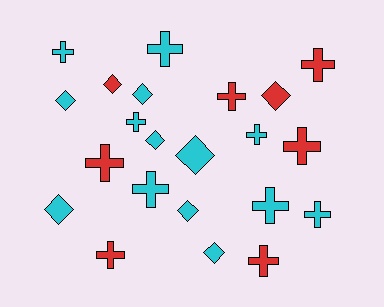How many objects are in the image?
There are 22 objects.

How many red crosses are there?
There are 6 red crosses.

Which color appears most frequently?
Cyan, with 14 objects.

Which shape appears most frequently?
Cross, with 13 objects.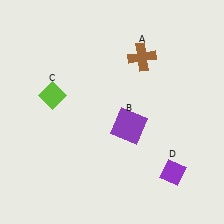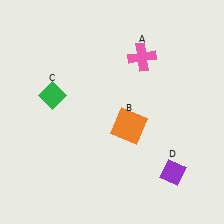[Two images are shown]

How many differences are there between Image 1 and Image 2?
There are 3 differences between the two images.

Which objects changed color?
A changed from brown to pink. B changed from purple to orange. C changed from lime to green.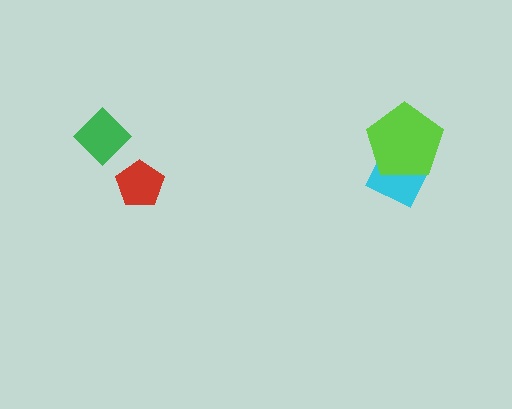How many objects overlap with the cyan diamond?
1 object overlaps with the cyan diamond.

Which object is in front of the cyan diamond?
The lime pentagon is in front of the cyan diamond.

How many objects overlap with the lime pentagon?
1 object overlaps with the lime pentagon.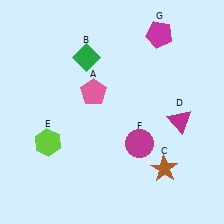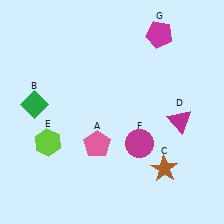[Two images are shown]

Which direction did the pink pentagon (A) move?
The pink pentagon (A) moved down.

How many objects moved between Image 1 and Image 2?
2 objects moved between the two images.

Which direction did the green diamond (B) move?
The green diamond (B) moved left.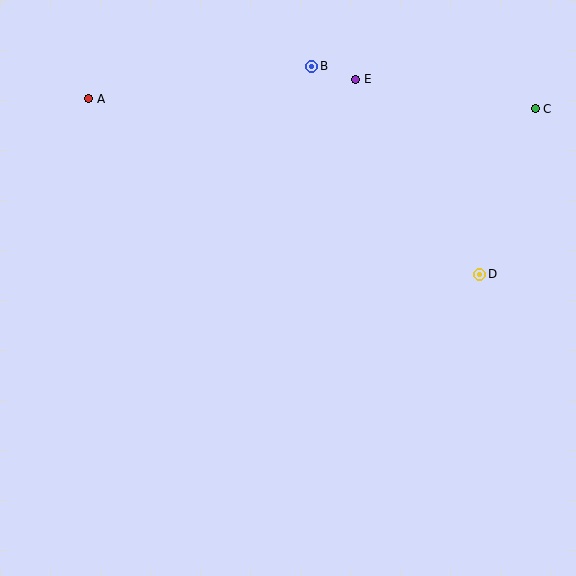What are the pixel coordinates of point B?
Point B is at (312, 66).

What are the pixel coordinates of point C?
Point C is at (535, 109).